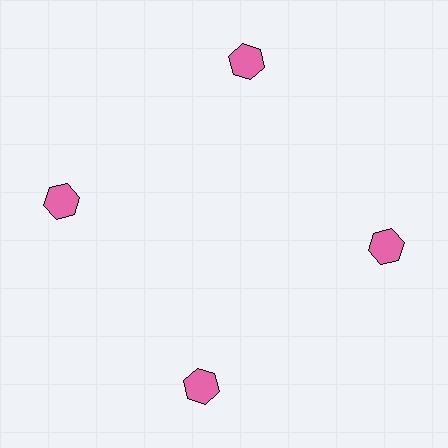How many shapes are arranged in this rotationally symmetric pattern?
There are 4 shapes, arranged in 4 groups of 1.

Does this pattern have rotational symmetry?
Yes, this pattern has 4-fold rotational symmetry. It looks the same after rotating 90 degrees around the center.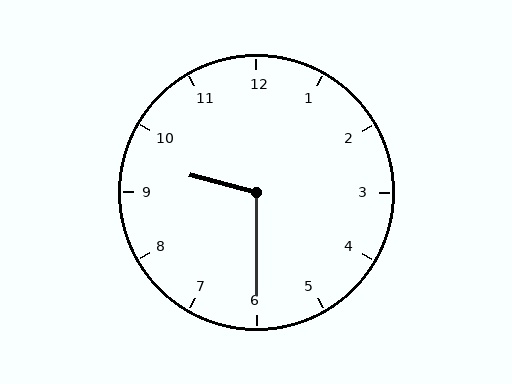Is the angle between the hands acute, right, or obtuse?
It is obtuse.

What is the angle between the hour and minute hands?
Approximately 105 degrees.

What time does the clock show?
9:30.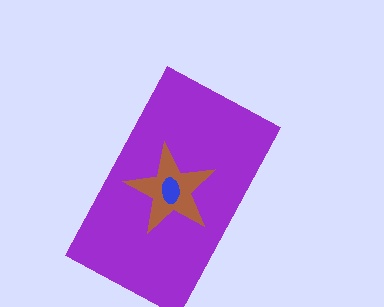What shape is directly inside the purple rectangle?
The brown star.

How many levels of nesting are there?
3.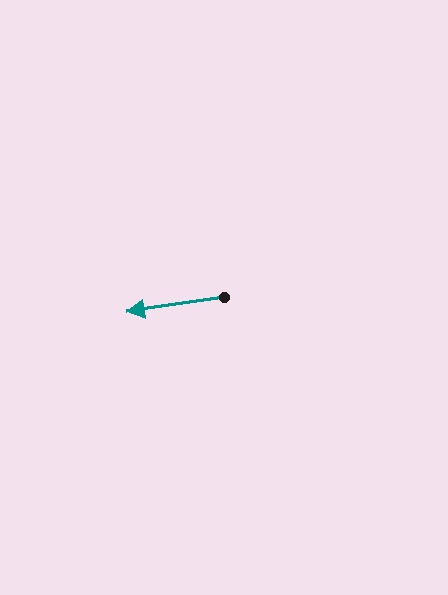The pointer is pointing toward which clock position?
Roughly 9 o'clock.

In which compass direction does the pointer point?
West.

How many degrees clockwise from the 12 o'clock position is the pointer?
Approximately 262 degrees.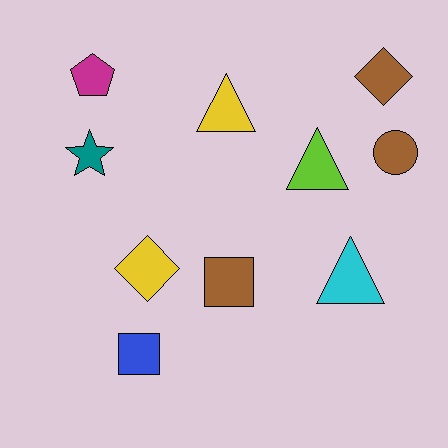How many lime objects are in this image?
There is 1 lime object.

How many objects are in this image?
There are 10 objects.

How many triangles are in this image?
There are 3 triangles.